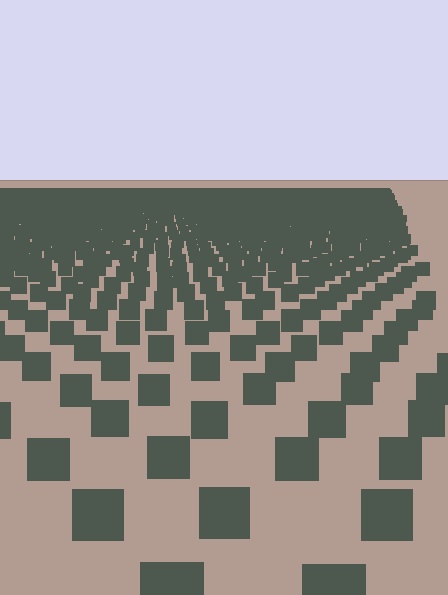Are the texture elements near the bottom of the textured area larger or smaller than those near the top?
Larger. Near the bottom, elements are closer to the viewer and appear at a bigger on-screen size.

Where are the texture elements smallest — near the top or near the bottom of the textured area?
Near the top.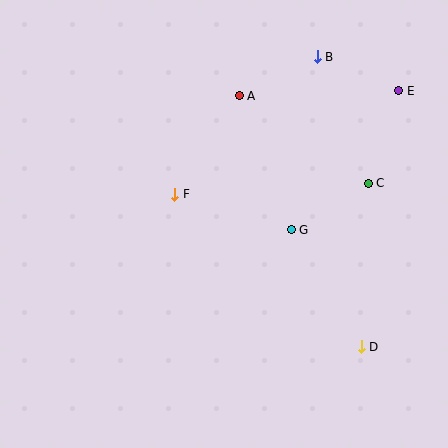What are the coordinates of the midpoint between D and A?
The midpoint between D and A is at (300, 221).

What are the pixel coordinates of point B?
Point B is at (317, 57).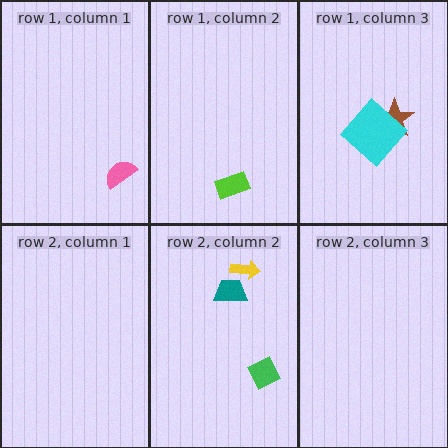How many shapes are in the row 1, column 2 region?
1.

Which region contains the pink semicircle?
The row 1, column 1 region.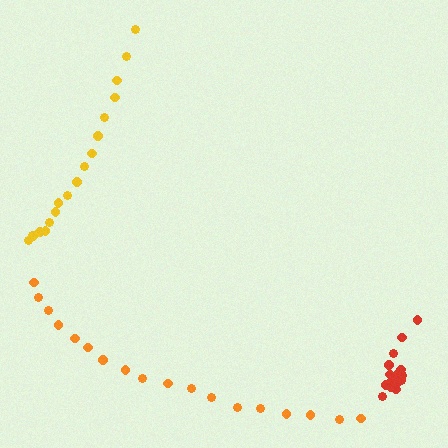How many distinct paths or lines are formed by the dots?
There are 3 distinct paths.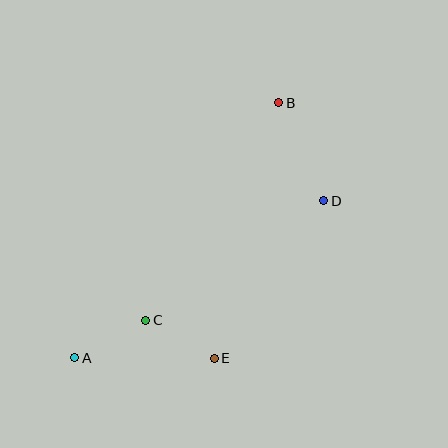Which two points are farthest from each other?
Points A and B are farthest from each other.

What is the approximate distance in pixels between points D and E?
The distance between D and E is approximately 192 pixels.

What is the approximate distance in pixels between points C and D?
The distance between C and D is approximately 214 pixels.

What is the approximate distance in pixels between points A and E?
The distance between A and E is approximately 139 pixels.